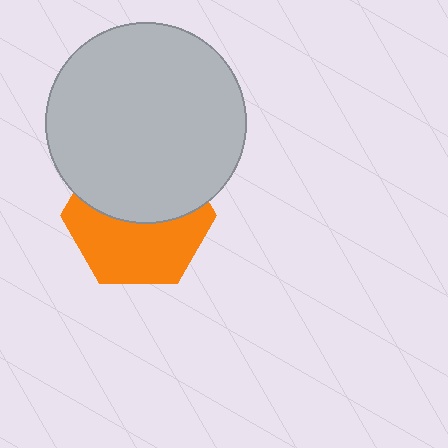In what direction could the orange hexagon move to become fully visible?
The orange hexagon could move down. That would shift it out from behind the light gray circle entirely.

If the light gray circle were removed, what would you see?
You would see the complete orange hexagon.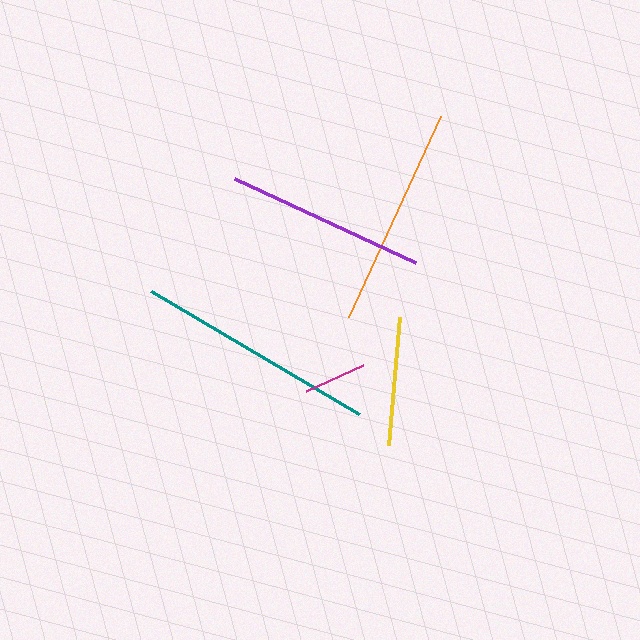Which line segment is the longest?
The teal line is the longest at approximately 241 pixels.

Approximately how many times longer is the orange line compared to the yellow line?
The orange line is approximately 1.7 times the length of the yellow line.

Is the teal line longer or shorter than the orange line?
The teal line is longer than the orange line.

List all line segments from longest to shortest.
From longest to shortest: teal, orange, purple, yellow, magenta.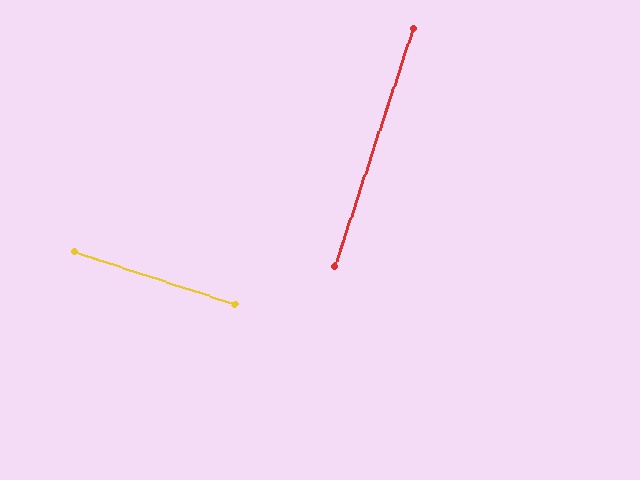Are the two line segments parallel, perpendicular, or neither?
Perpendicular — they meet at approximately 90°.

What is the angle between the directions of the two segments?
Approximately 90 degrees.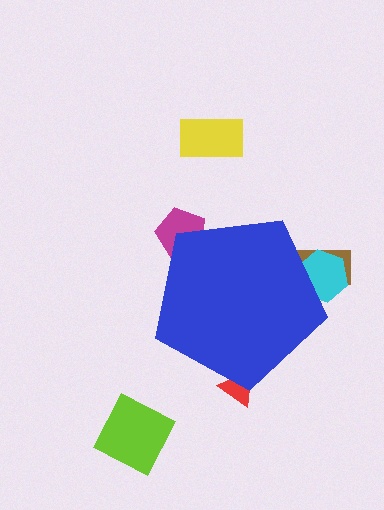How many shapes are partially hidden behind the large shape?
4 shapes are partially hidden.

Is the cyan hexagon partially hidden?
Yes, the cyan hexagon is partially hidden behind the blue pentagon.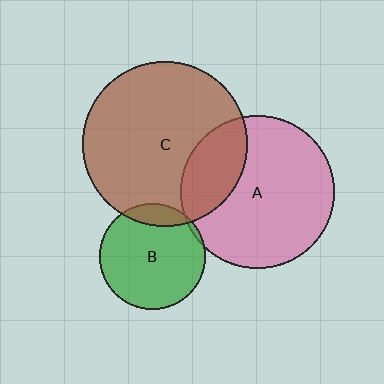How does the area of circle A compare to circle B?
Approximately 2.1 times.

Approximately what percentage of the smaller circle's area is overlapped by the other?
Approximately 5%.